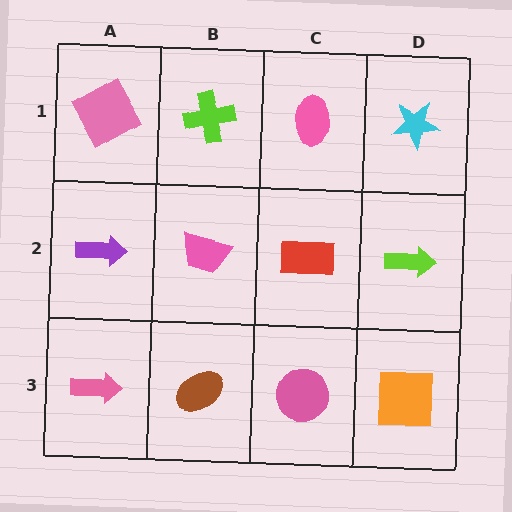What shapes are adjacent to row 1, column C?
A red rectangle (row 2, column C), a lime cross (row 1, column B), a cyan star (row 1, column D).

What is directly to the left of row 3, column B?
A pink arrow.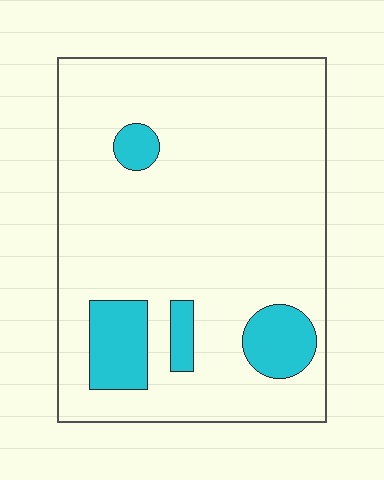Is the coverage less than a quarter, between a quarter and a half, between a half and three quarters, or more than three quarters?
Less than a quarter.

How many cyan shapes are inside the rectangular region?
4.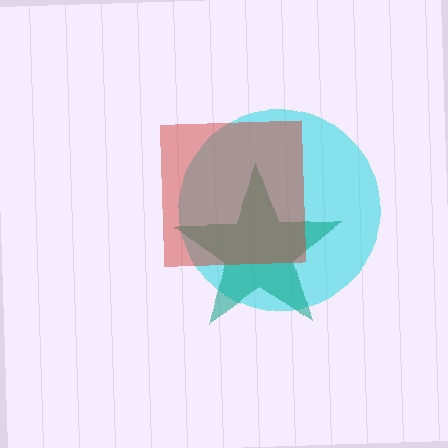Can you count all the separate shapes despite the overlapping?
Yes, there are 3 separate shapes.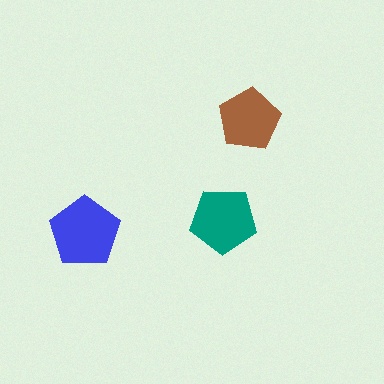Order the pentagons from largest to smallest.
the blue one, the teal one, the brown one.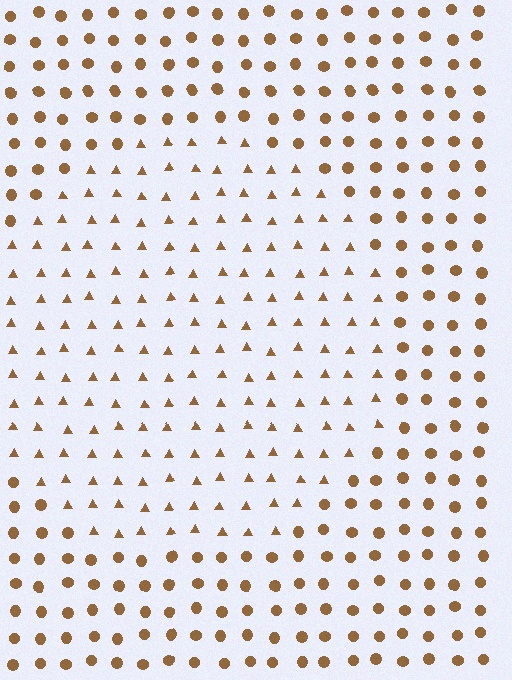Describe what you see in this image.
The image is filled with small brown elements arranged in a uniform grid. A circle-shaped region contains triangles, while the surrounding area contains circles. The boundary is defined purely by the change in element shape.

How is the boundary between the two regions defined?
The boundary is defined by a change in element shape: triangles inside vs. circles outside. All elements share the same color and spacing.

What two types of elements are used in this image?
The image uses triangles inside the circle region and circles outside it.